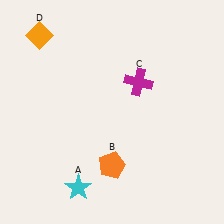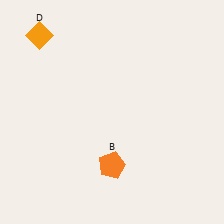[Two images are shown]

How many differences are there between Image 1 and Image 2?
There are 2 differences between the two images.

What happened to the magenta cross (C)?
The magenta cross (C) was removed in Image 2. It was in the top-right area of Image 1.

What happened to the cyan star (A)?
The cyan star (A) was removed in Image 2. It was in the bottom-left area of Image 1.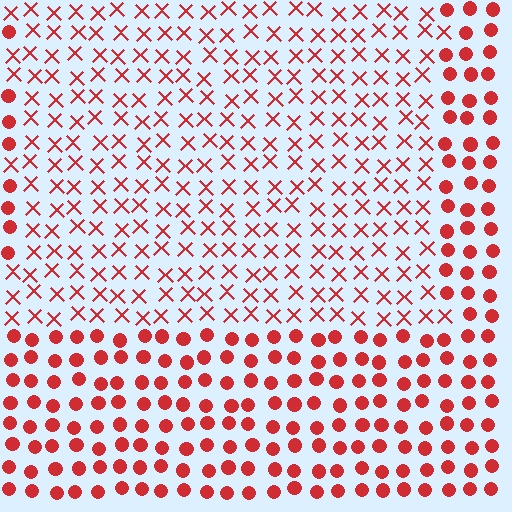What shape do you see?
I see a rectangle.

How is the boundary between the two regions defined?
The boundary is defined by a change in element shape: X marks inside vs. circles outside. All elements share the same color and spacing.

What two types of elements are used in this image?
The image uses X marks inside the rectangle region and circles outside it.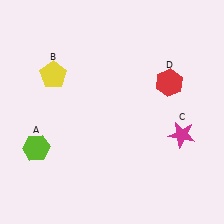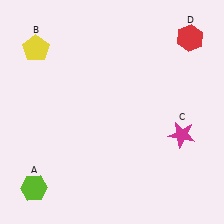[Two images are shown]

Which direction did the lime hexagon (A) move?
The lime hexagon (A) moved down.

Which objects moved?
The objects that moved are: the lime hexagon (A), the yellow pentagon (B), the red hexagon (D).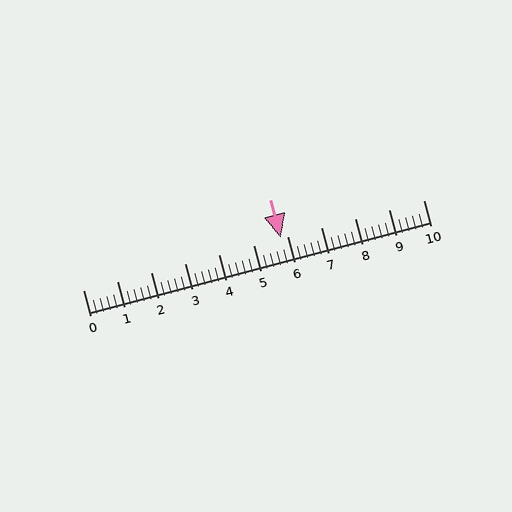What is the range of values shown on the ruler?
The ruler shows values from 0 to 10.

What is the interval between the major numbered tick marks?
The major tick marks are spaced 1 units apart.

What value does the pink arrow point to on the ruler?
The pink arrow points to approximately 5.8.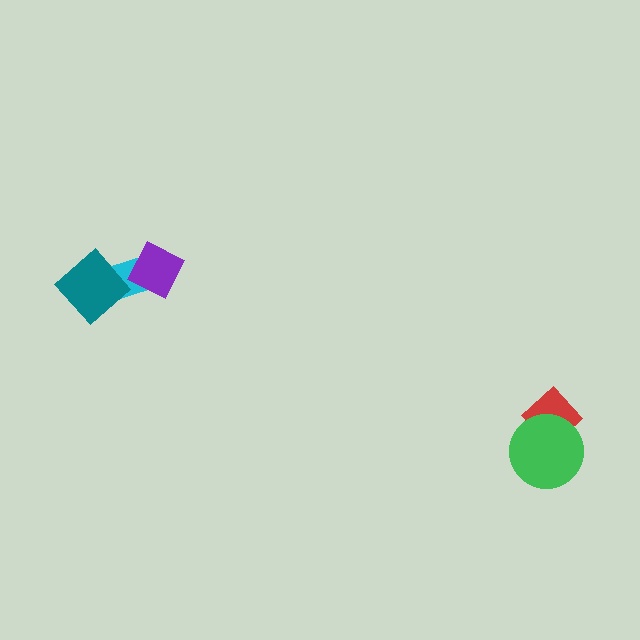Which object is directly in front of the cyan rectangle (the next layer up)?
The teal diamond is directly in front of the cyan rectangle.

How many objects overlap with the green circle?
1 object overlaps with the green circle.